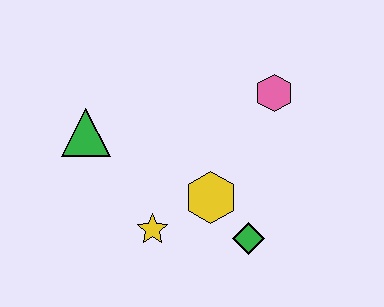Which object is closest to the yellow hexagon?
The green diamond is closest to the yellow hexagon.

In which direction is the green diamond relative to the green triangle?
The green diamond is to the right of the green triangle.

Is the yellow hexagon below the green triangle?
Yes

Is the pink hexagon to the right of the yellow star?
Yes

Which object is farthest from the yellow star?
The pink hexagon is farthest from the yellow star.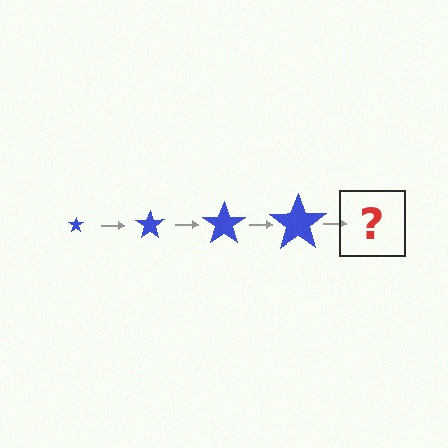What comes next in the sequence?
The next element should be a blue star, larger than the previous one.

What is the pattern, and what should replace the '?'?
The pattern is that the star gets progressively larger each step. The '?' should be a blue star, larger than the previous one.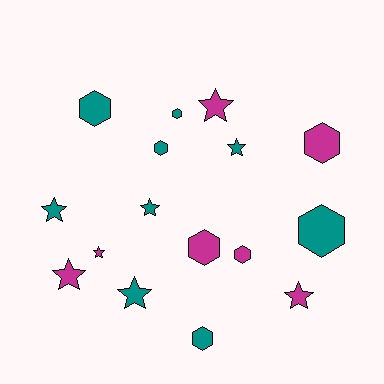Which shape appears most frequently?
Star, with 8 objects.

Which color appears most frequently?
Teal, with 9 objects.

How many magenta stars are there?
There are 4 magenta stars.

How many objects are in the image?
There are 16 objects.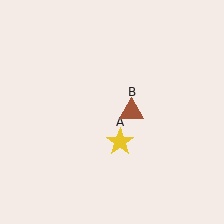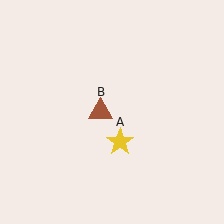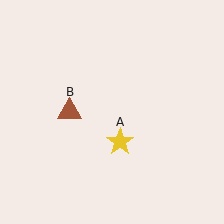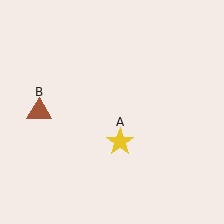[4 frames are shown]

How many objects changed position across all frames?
1 object changed position: brown triangle (object B).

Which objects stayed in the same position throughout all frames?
Yellow star (object A) remained stationary.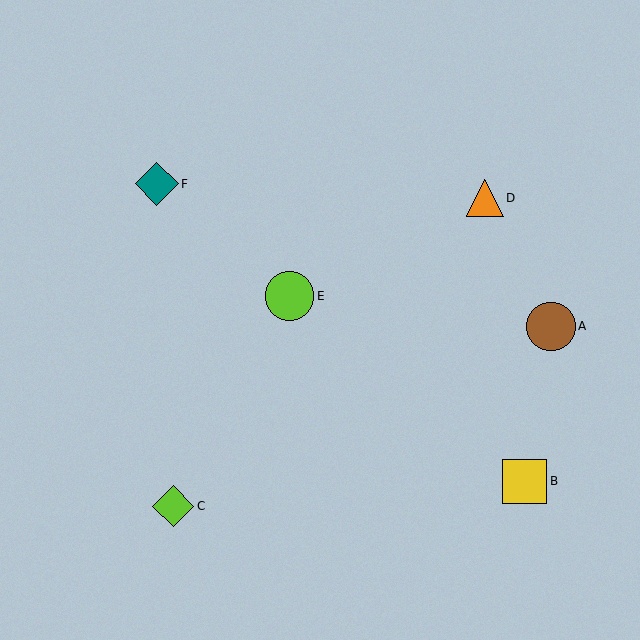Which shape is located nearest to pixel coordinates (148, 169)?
The teal diamond (labeled F) at (157, 184) is nearest to that location.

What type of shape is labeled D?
Shape D is an orange triangle.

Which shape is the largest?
The lime circle (labeled E) is the largest.